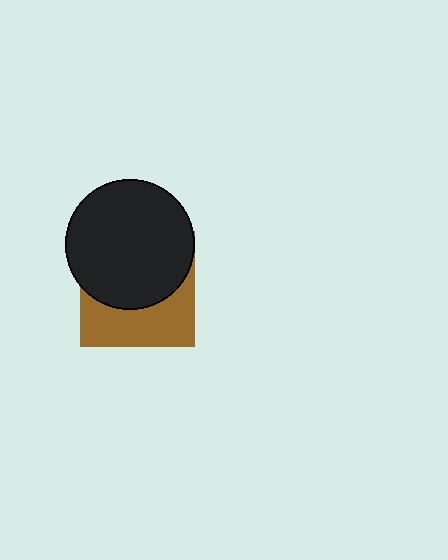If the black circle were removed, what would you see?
You would see the complete brown square.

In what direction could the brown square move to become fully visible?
The brown square could move down. That would shift it out from behind the black circle entirely.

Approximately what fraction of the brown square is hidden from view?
Roughly 58% of the brown square is hidden behind the black circle.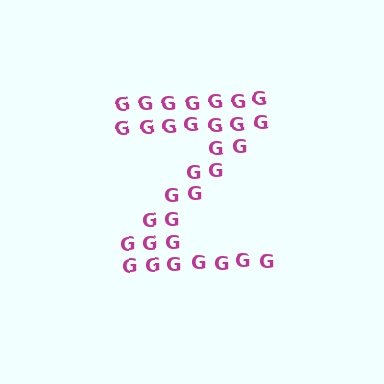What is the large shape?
The large shape is the letter Z.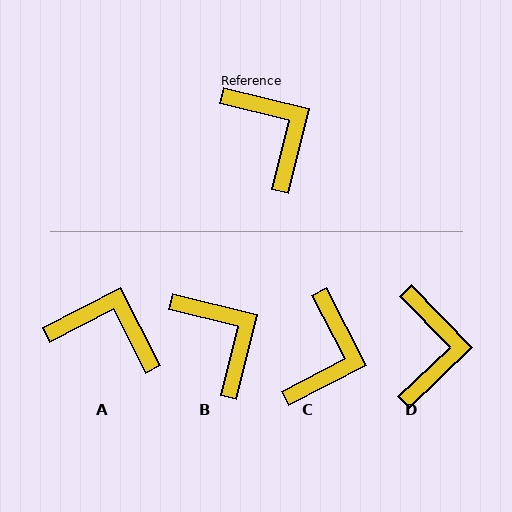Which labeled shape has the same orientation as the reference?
B.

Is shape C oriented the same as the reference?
No, it is off by about 49 degrees.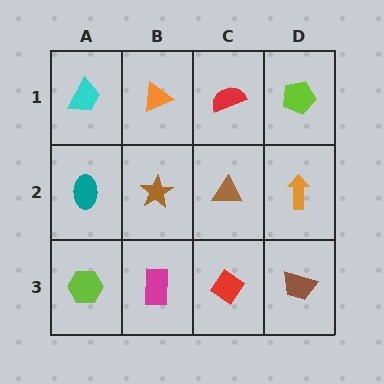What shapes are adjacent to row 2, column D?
A lime pentagon (row 1, column D), a brown trapezoid (row 3, column D), a brown triangle (row 2, column C).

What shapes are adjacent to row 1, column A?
A teal ellipse (row 2, column A), an orange triangle (row 1, column B).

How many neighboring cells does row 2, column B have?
4.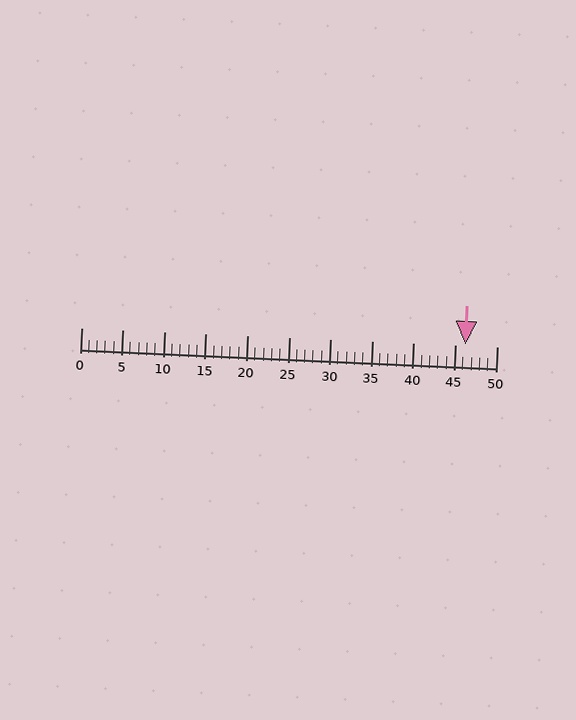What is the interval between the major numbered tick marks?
The major tick marks are spaced 5 units apart.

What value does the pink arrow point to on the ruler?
The pink arrow points to approximately 46.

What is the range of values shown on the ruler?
The ruler shows values from 0 to 50.